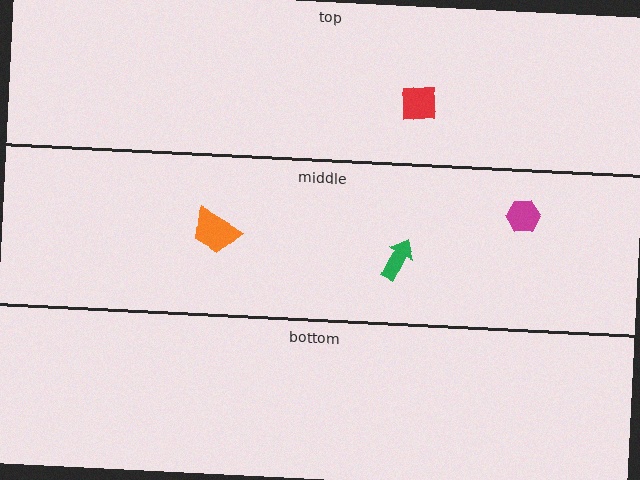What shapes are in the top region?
The red square.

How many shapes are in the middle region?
3.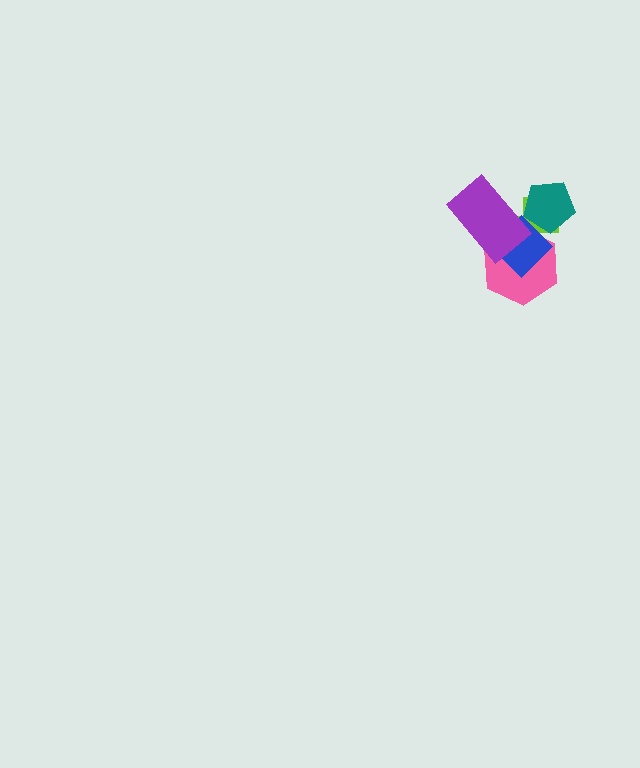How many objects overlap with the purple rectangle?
3 objects overlap with the purple rectangle.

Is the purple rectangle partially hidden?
No, no other shape covers it.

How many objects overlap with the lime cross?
4 objects overlap with the lime cross.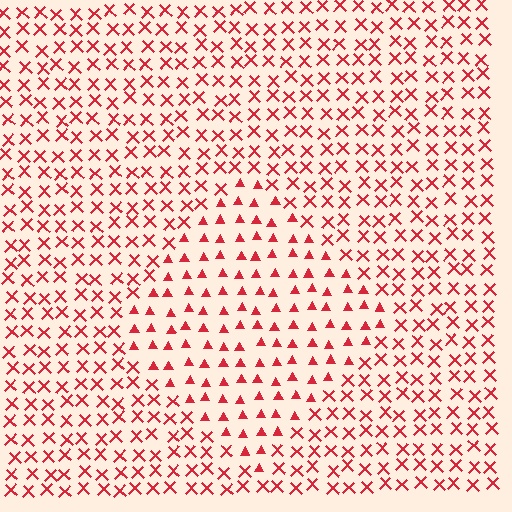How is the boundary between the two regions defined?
The boundary is defined by a change in element shape: triangles inside vs. X marks outside. All elements share the same color and spacing.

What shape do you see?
I see a diamond.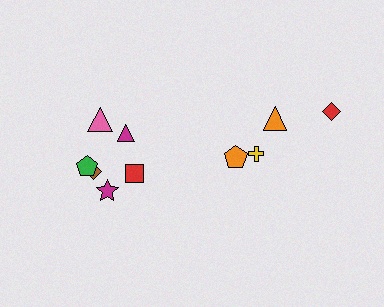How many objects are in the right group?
There are 4 objects.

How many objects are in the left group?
There are 6 objects.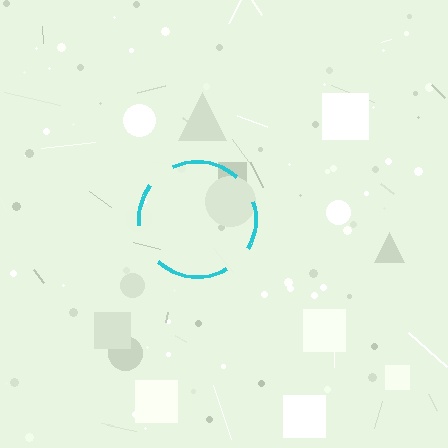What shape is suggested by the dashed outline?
The dashed outline suggests a circle.